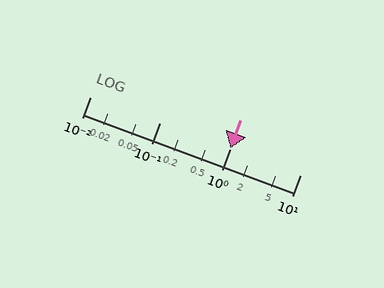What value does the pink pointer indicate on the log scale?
The pointer indicates approximately 1.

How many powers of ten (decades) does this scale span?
The scale spans 3 decades, from 0.01 to 10.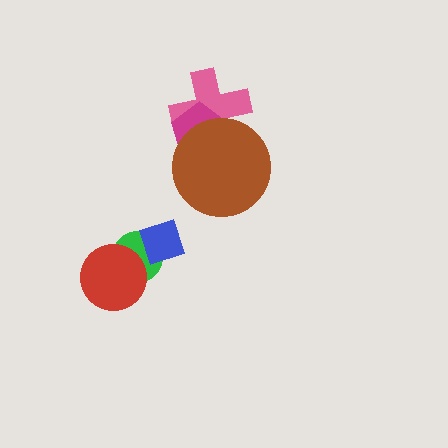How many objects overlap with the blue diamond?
1 object overlaps with the blue diamond.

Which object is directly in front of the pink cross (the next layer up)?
The magenta pentagon is directly in front of the pink cross.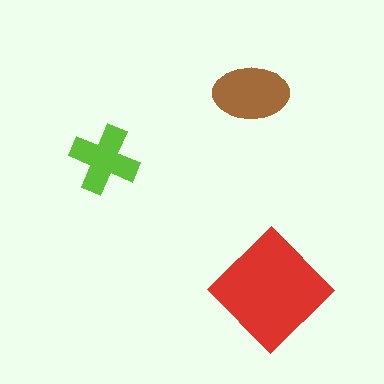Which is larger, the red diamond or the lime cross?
The red diamond.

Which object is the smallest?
The lime cross.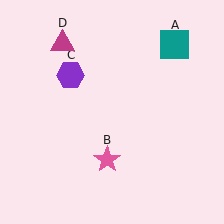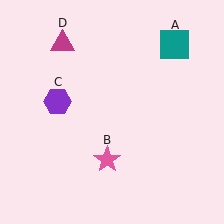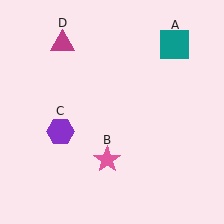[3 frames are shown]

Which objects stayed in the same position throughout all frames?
Teal square (object A) and pink star (object B) and magenta triangle (object D) remained stationary.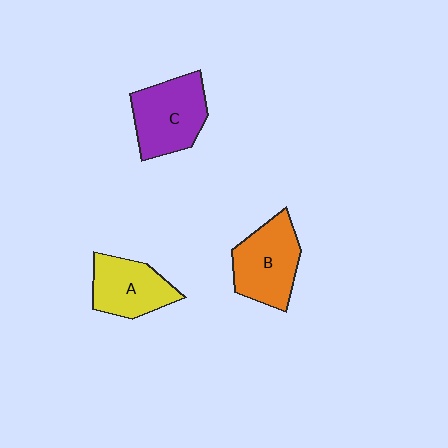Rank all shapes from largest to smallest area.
From largest to smallest: C (purple), B (orange), A (yellow).